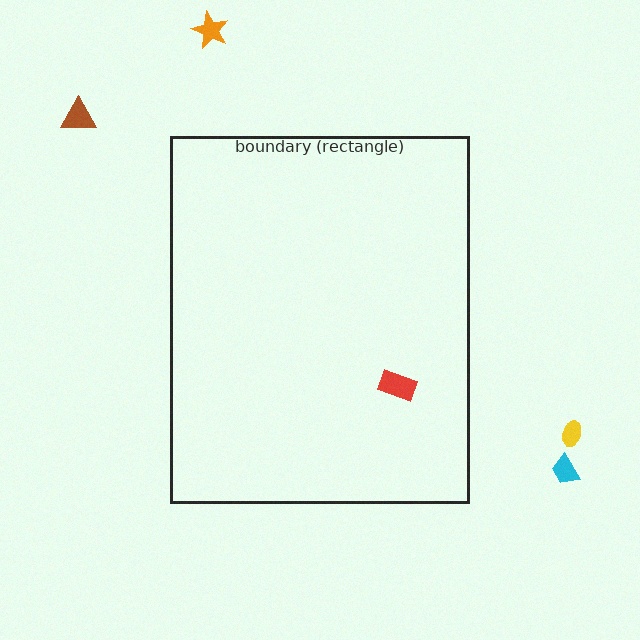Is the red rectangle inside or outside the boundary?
Inside.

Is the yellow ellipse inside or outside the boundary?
Outside.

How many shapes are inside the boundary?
1 inside, 4 outside.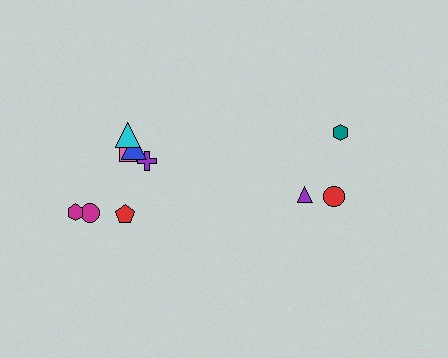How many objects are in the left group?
There are 7 objects.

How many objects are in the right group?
There are 3 objects.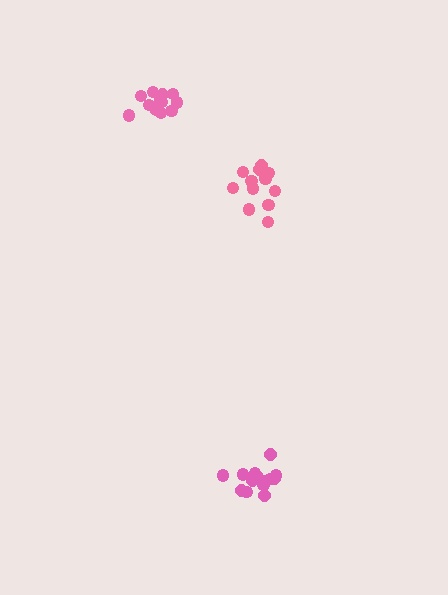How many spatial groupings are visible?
There are 3 spatial groupings.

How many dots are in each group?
Group 1: 15 dots, Group 2: 14 dots, Group 3: 15 dots (44 total).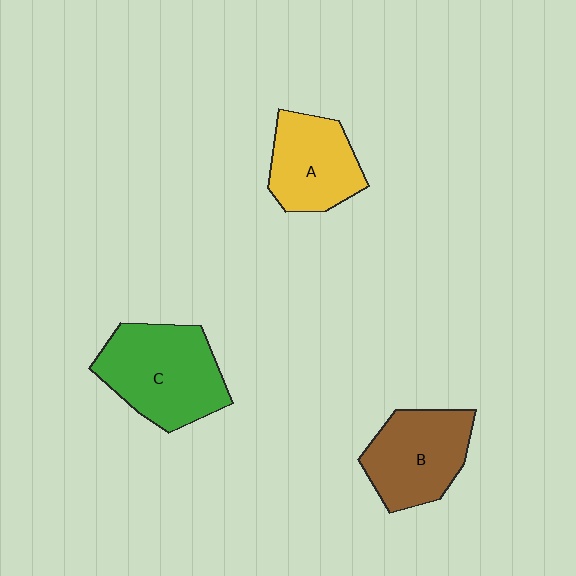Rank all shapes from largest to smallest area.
From largest to smallest: C (green), B (brown), A (yellow).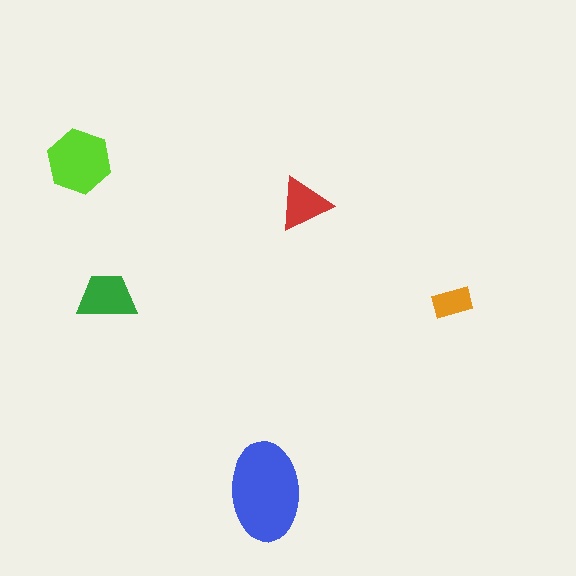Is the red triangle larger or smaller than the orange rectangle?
Larger.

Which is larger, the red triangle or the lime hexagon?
The lime hexagon.